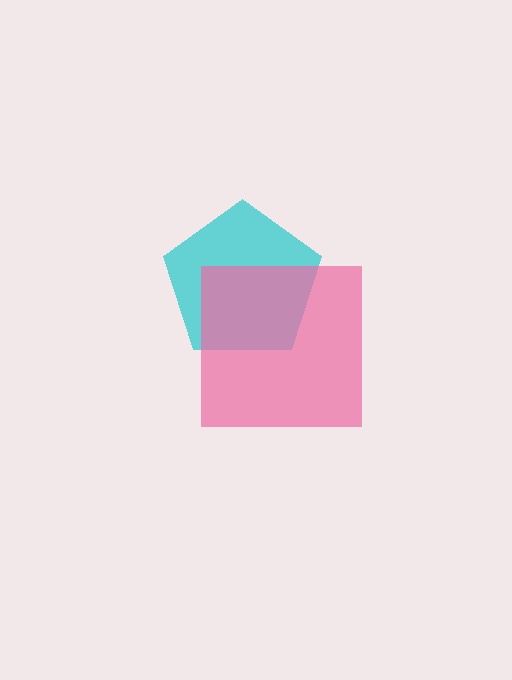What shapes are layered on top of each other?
The layered shapes are: a cyan pentagon, a pink square.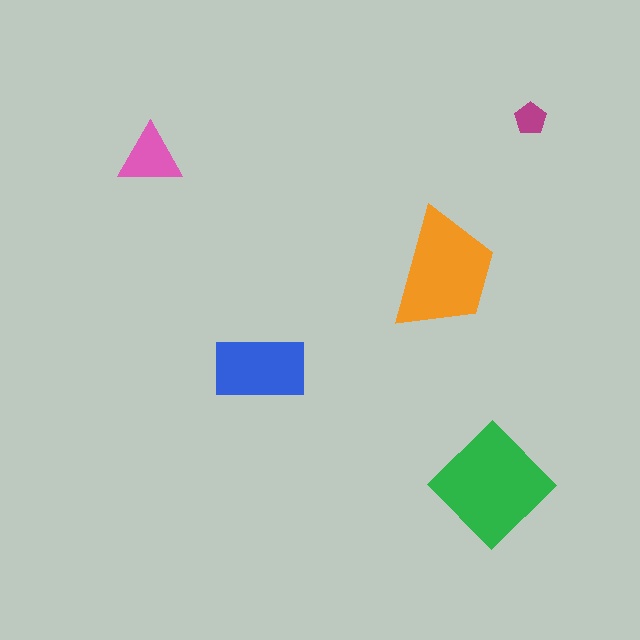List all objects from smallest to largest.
The magenta pentagon, the pink triangle, the blue rectangle, the orange trapezoid, the green diamond.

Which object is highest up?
The magenta pentagon is topmost.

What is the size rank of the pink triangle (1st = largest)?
4th.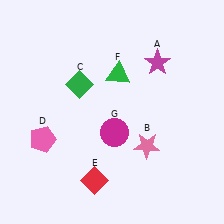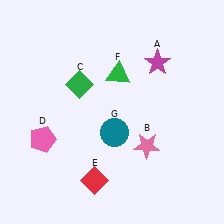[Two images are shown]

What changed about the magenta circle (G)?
In Image 1, G is magenta. In Image 2, it changed to teal.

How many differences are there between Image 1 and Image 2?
There is 1 difference between the two images.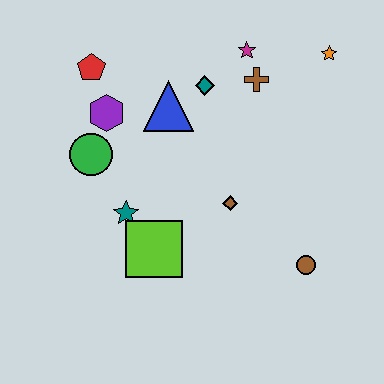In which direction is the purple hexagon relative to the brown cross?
The purple hexagon is to the left of the brown cross.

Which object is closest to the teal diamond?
The blue triangle is closest to the teal diamond.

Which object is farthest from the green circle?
The orange star is farthest from the green circle.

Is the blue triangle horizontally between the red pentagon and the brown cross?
Yes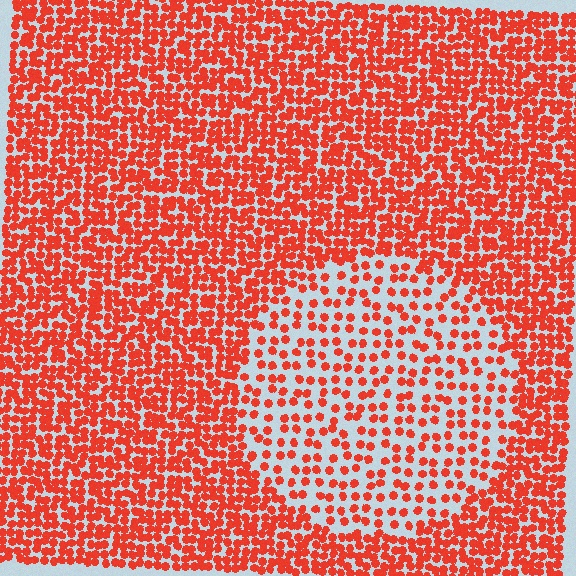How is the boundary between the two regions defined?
The boundary is defined by a change in element density (approximately 2.2x ratio). All elements are the same color, size, and shape.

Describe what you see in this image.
The image contains small red elements arranged at two different densities. A circle-shaped region is visible where the elements are less densely packed than the surrounding area.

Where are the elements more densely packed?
The elements are more densely packed outside the circle boundary.